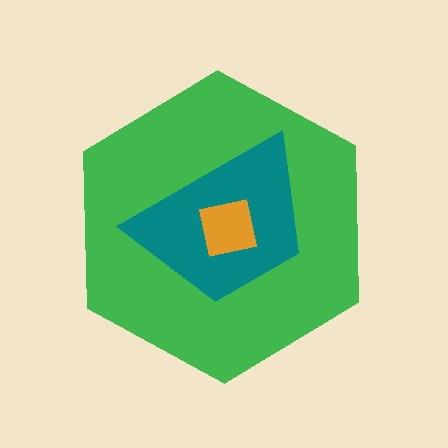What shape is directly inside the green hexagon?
The teal trapezoid.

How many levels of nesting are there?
3.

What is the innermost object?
The orange square.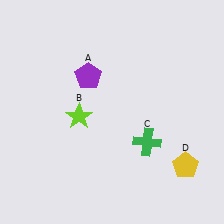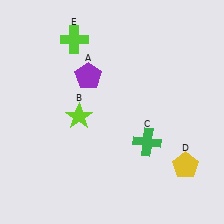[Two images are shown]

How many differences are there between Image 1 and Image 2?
There is 1 difference between the two images.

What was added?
A lime cross (E) was added in Image 2.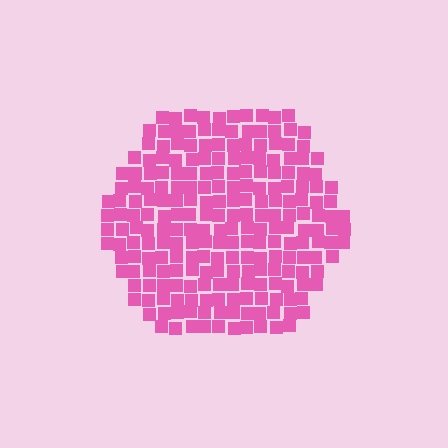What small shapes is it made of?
It is made of small squares.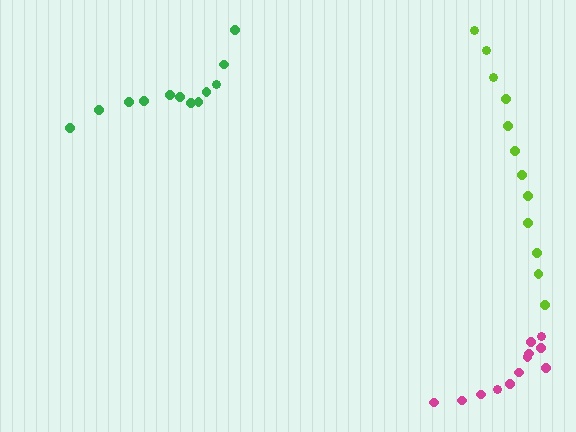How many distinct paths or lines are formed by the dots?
There are 3 distinct paths.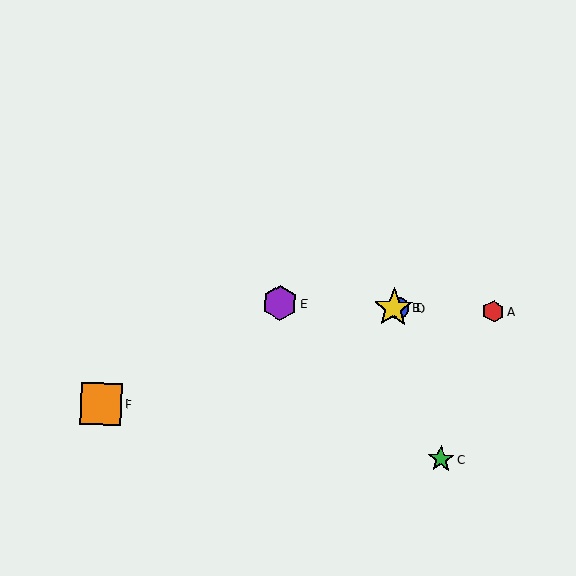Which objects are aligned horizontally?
Objects A, B, D, E are aligned horizontally.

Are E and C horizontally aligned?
No, E is at y≈303 and C is at y≈459.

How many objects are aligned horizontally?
4 objects (A, B, D, E) are aligned horizontally.